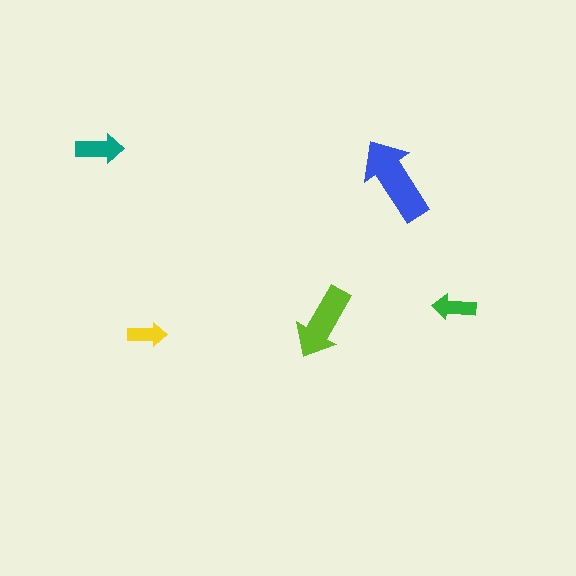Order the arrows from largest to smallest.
the blue one, the lime one, the teal one, the green one, the yellow one.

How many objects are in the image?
There are 5 objects in the image.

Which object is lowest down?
The yellow arrow is bottommost.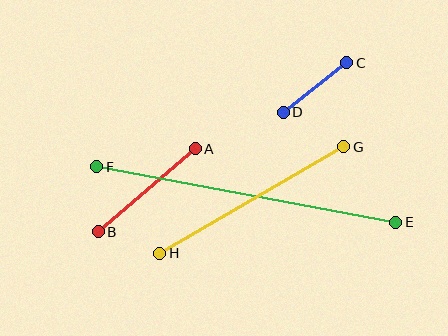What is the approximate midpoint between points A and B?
The midpoint is at approximately (147, 190) pixels.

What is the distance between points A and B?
The distance is approximately 127 pixels.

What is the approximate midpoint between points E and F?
The midpoint is at approximately (246, 194) pixels.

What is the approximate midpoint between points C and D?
The midpoint is at approximately (315, 88) pixels.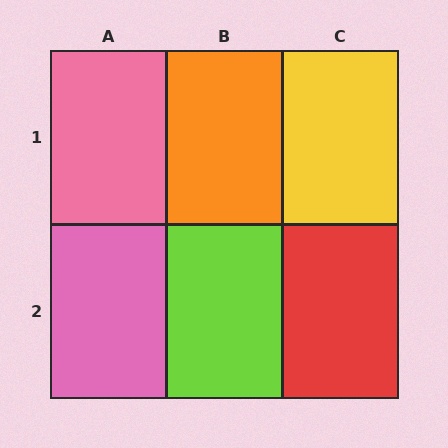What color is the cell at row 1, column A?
Pink.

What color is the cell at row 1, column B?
Orange.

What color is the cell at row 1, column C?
Yellow.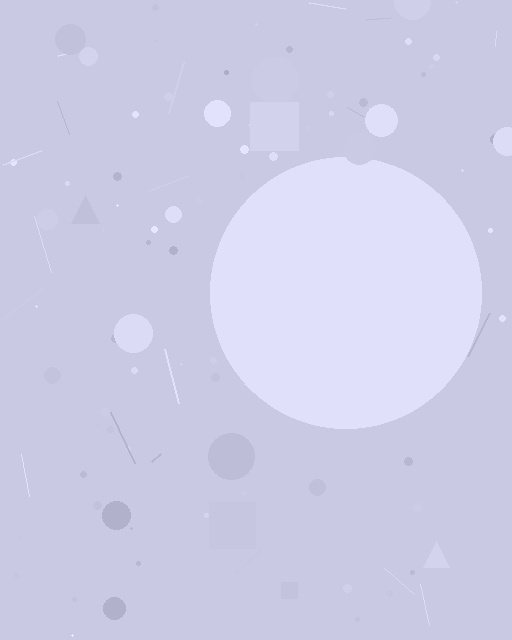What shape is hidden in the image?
A circle is hidden in the image.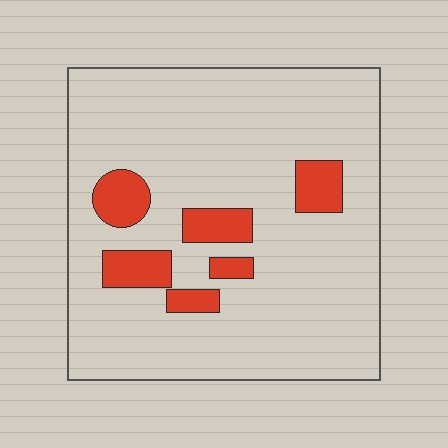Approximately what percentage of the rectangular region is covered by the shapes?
Approximately 15%.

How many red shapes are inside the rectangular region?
6.